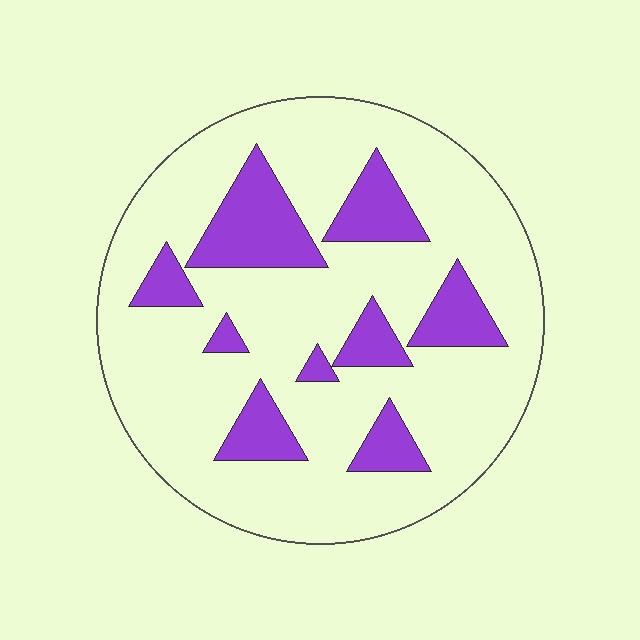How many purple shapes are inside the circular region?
9.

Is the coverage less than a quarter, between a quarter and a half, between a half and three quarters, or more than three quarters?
Less than a quarter.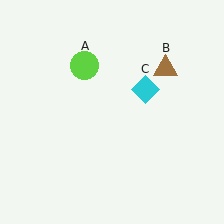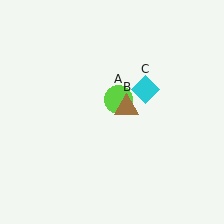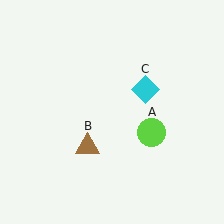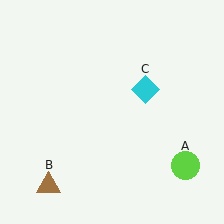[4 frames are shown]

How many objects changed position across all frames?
2 objects changed position: lime circle (object A), brown triangle (object B).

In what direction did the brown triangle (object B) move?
The brown triangle (object B) moved down and to the left.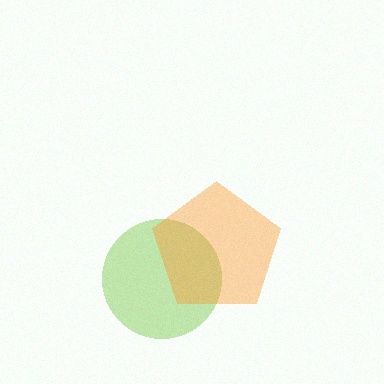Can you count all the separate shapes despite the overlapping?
Yes, there are 2 separate shapes.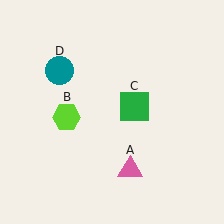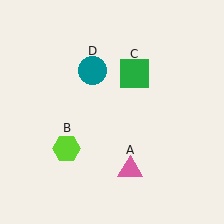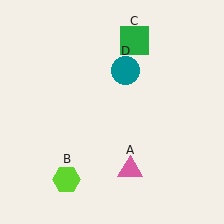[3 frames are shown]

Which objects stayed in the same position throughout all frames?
Pink triangle (object A) remained stationary.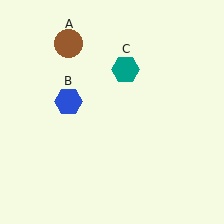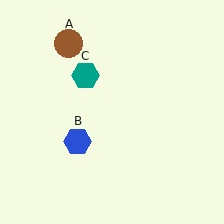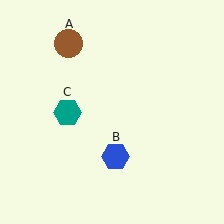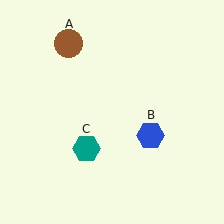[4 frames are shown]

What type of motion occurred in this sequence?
The blue hexagon (object B), teal hexagon (object C) rotated counterclockwise around the center of the scene.